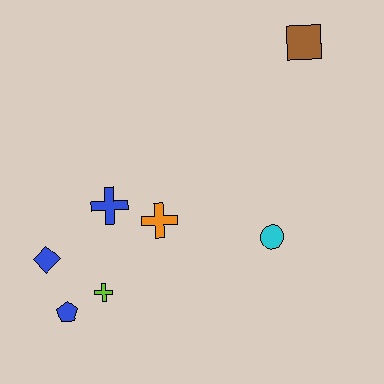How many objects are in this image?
There are 7 objects.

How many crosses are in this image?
There are 3 crosses.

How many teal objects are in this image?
There are no teal objects.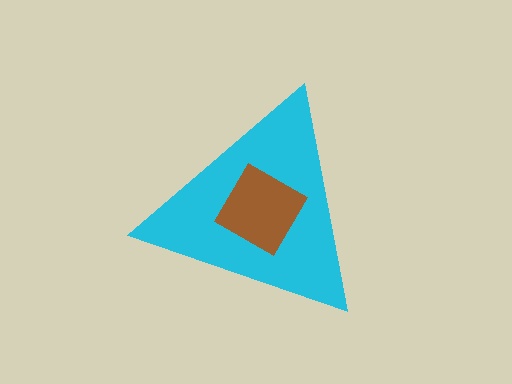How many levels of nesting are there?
2.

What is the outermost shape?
The cyan triangle.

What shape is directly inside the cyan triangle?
The brown diamond.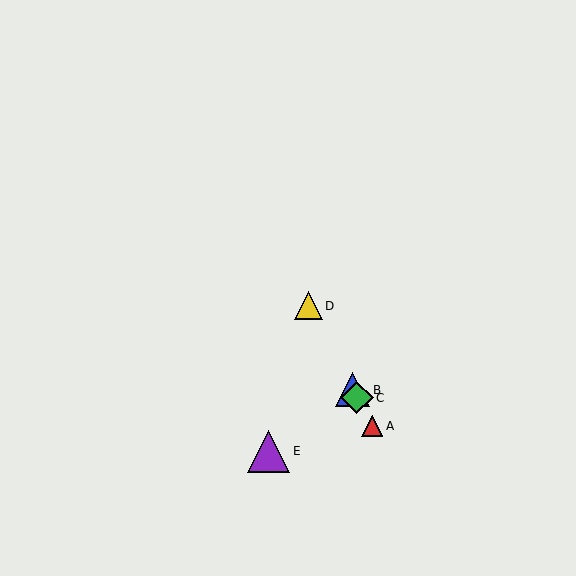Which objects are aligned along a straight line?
Objects A, B, C, D are aligned along a straight line.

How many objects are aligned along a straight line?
4 objects (A, B, C, D) are aligned along a straight line.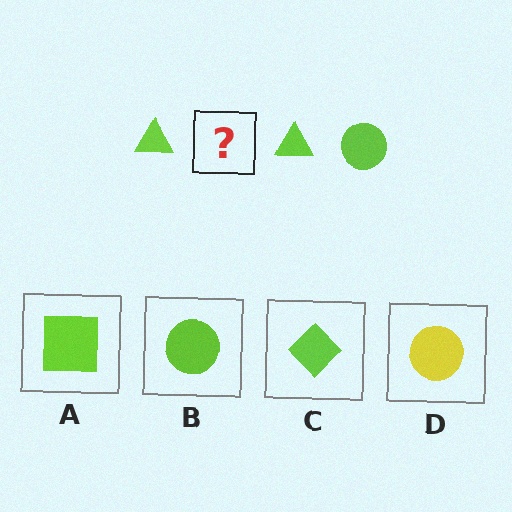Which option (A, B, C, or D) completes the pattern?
B.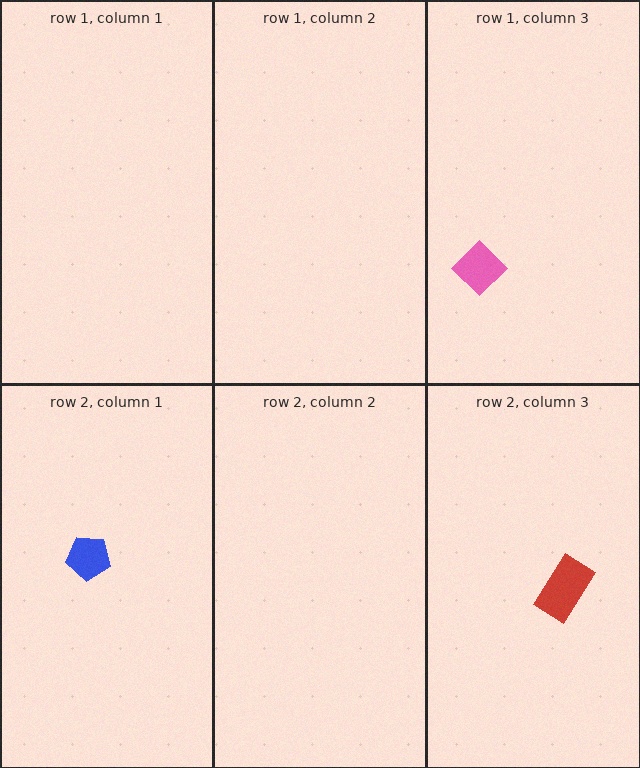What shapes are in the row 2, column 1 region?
The blue pentagon.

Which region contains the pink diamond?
The row 1, column 3 region.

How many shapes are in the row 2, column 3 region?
1.